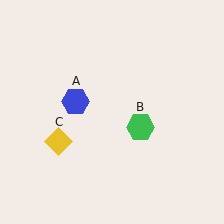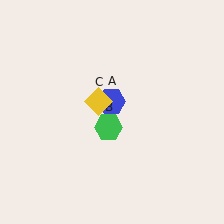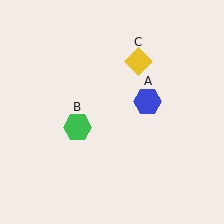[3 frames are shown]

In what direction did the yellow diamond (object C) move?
The yellow diamond (object C) moved up and to the right.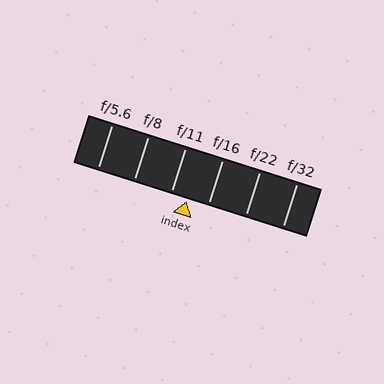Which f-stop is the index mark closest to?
The index mark is closest to f/11.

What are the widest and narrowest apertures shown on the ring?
The widest aperture shown is f/5.6 and the narrowest is f/32.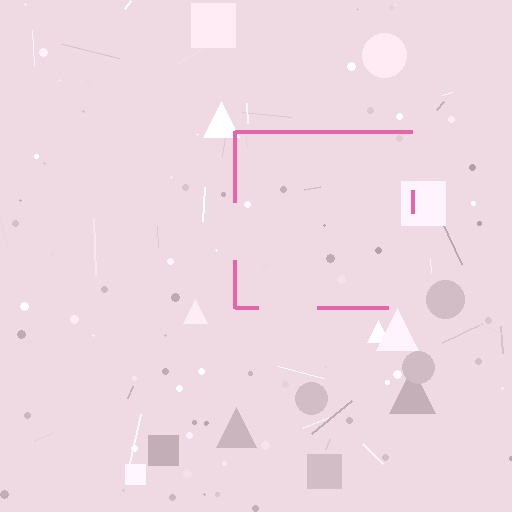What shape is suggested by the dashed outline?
The dashed outline suggests a square.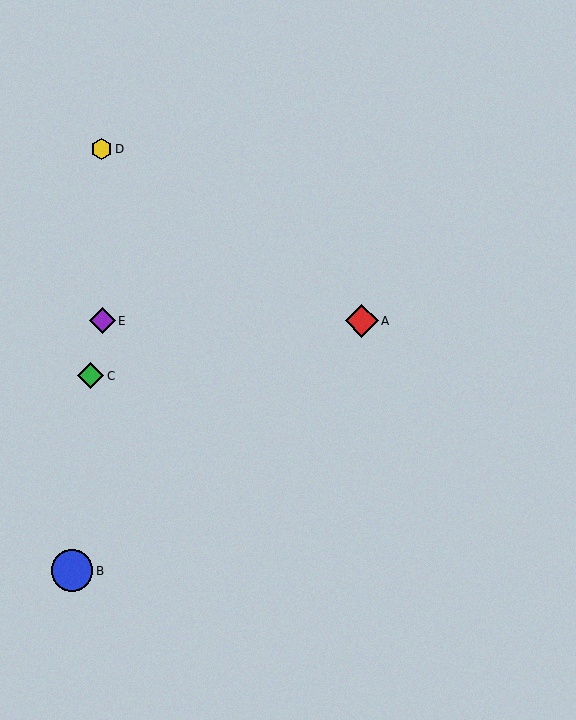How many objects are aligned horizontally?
2 objects (A, E) are aligned horizontally.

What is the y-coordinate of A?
Object A is at y≈321.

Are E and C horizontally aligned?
No, E is at y≈321 and C is at y≈376.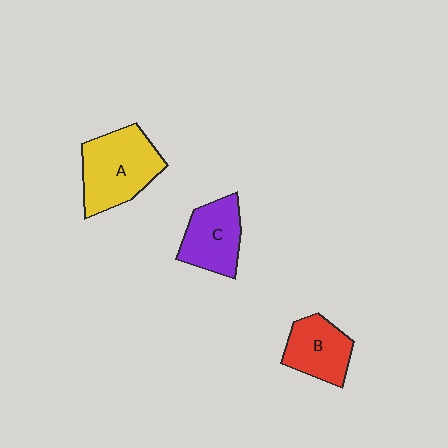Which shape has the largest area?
Shape A (yellow).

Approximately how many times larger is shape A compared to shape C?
Approximately 1.4 times.